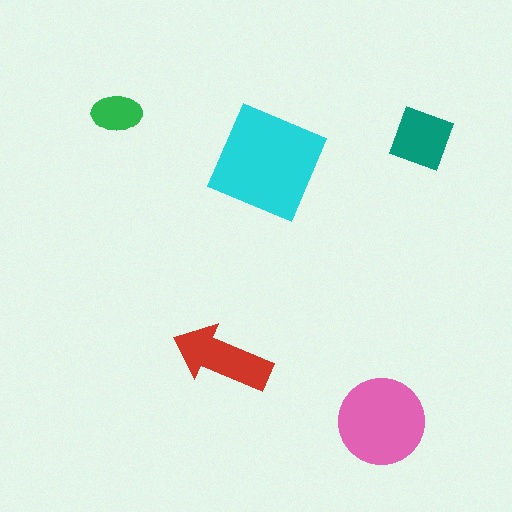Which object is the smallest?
The green ellipse.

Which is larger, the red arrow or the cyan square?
The cyan square.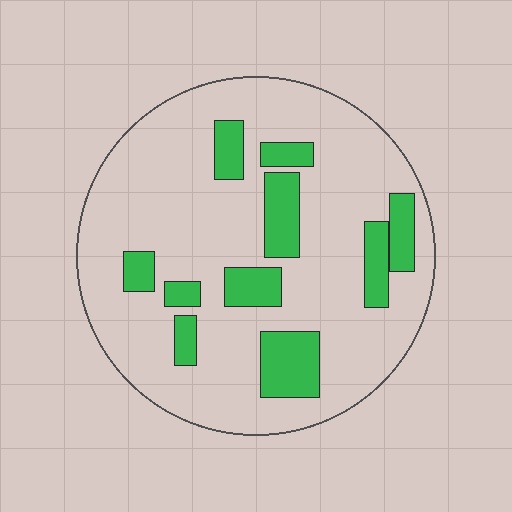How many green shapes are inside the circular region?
10.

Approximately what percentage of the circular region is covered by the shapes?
Approximately 20%.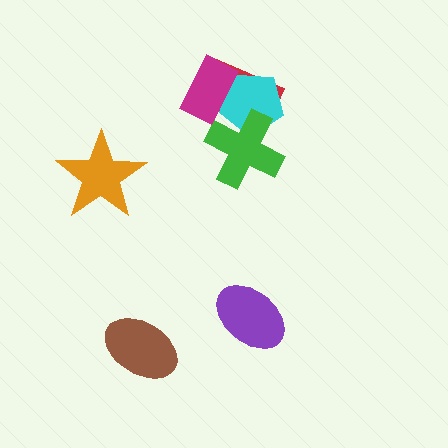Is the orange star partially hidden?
No, no other shape covers it.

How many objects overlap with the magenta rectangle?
2 objects overlap with the magenta rectangle.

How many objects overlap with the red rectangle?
3 objects overlap with the red rectangle.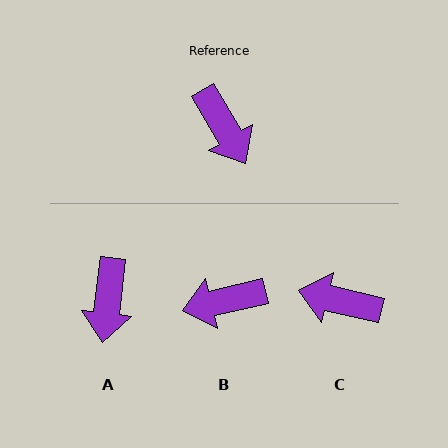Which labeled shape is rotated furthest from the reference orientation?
C, about 134 degrees away.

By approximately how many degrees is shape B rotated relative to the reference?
Approximately 108 degrees clockwise.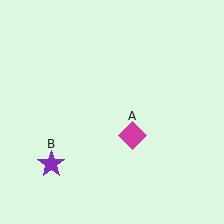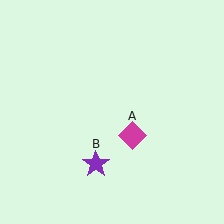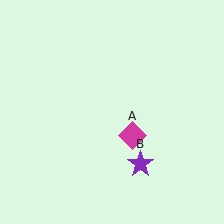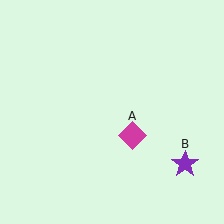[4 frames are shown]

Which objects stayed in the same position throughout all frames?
Magenta diamond (object A) remained stationary.